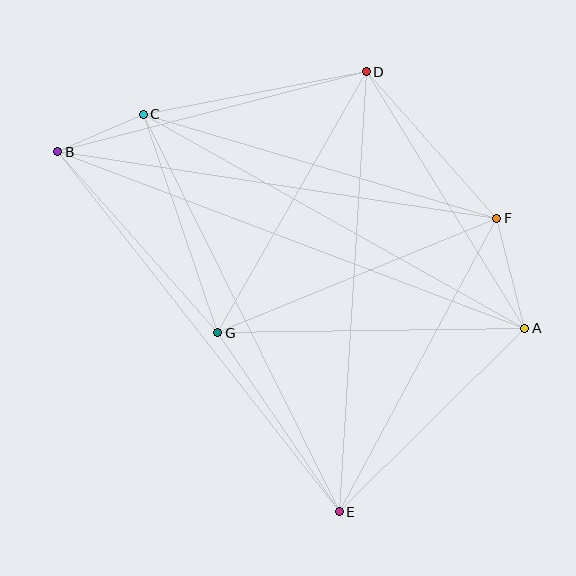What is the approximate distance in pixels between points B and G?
The distance between B and G is approximately 242 pixels.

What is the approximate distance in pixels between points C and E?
The distance between C and E is approximately 443 pixels.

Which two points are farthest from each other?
Points A and B are farthest from each other.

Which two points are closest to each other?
Points B and C are closest to each other.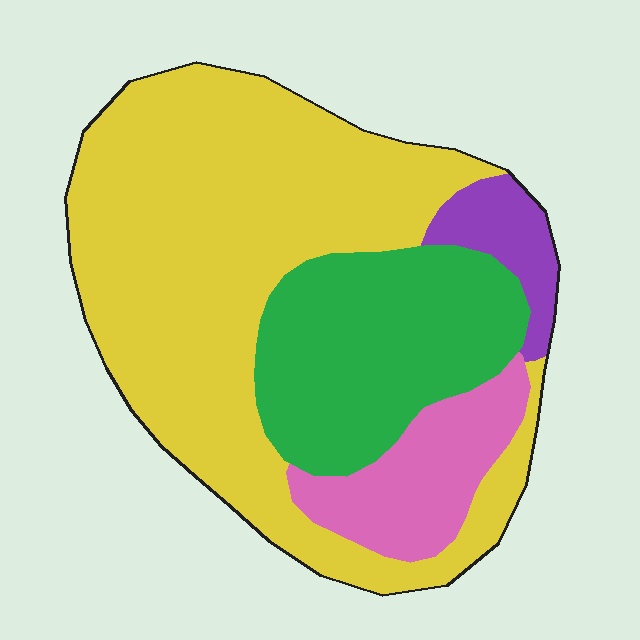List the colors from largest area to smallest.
From largest to smallest: yellow, green, pink, purple.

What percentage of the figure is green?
Green covers around 25% of the figure.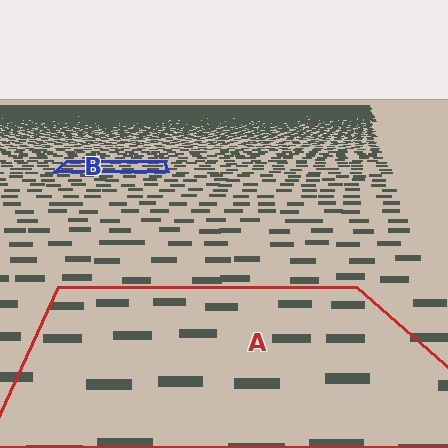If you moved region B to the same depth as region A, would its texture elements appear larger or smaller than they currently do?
They would appear larger. At a closer depth, the same texture elements are projected at a bigger on-screen size.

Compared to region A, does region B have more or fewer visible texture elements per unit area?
Region B has more texture elements per unit area — they are packed more densely because it is farther away.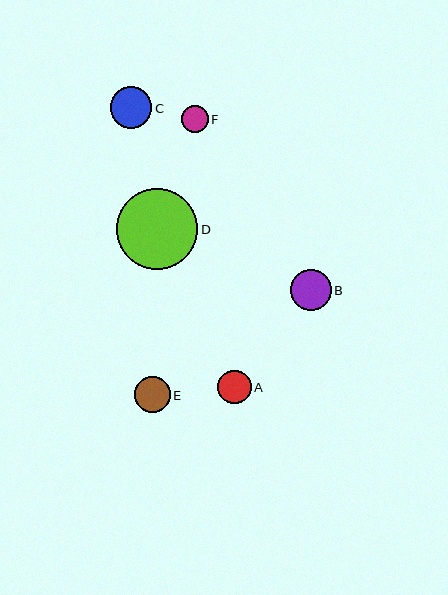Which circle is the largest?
Circle D is the largest with a size of approximately 82 pixels.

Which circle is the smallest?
Circle F is the smallest with a size of approximately 26 pixels.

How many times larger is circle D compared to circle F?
Circle D is approximately 3.1 times the size of circle F.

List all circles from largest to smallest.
From largest to smallest: D, C, B, E, A, F.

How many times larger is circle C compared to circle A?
Circle C is approximately 1.2 times the size of circle A.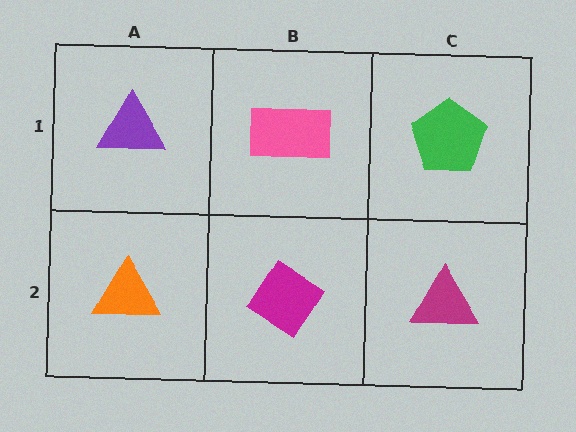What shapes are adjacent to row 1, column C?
A magenta triangle (row 2, column C), a pink rectangle (row 1, column B).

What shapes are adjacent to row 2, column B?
A pink rectangle (row 1, column B), an orange triangle (row 2, column A), a magenta triangle (row 2, column C).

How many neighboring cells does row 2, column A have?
2.